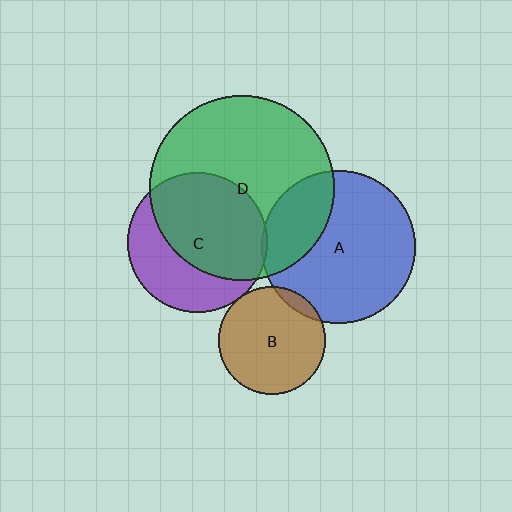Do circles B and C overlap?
Yes.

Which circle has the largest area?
Circle D (green).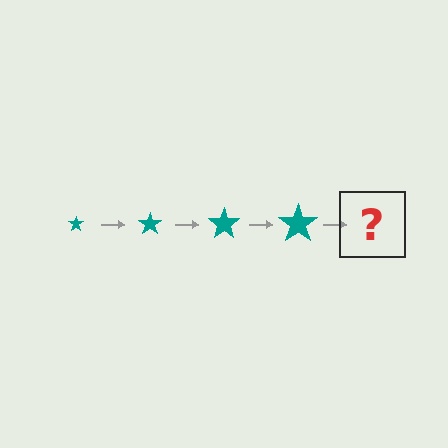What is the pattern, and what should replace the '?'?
The pattern is that the star gets progressively larger each step. The '?' should be a teal star, larger than the previous one.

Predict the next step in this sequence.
The next step is a teal star, larger than the previous one.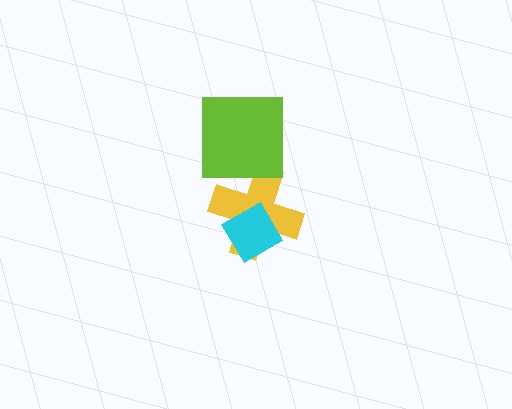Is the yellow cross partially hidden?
Yes, it is partially covered by another shape.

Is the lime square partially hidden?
No, no other shape covers it.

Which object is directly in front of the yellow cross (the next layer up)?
The cyan diamond is directly in front of the yellow cross.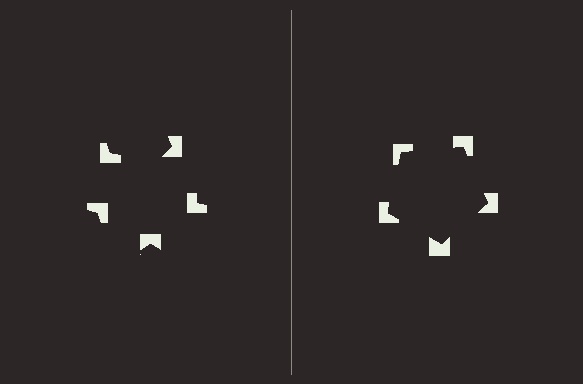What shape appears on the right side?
An illusory pentagon.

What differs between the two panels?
The notched squares are positioned identically on both sides; only the wedge orientations differ. On the right they align to a pentagon; on the left they are misaligned.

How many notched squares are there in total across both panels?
10 — 5 on each side.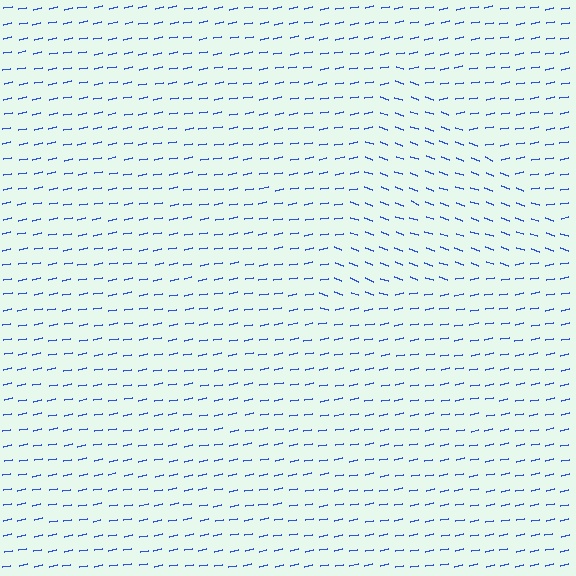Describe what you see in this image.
The image is filled with small blue line segments. A triangle region in the image has lines oriented differently from the surrounding lines, creating a visible texture boundary.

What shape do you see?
I see a triangle.